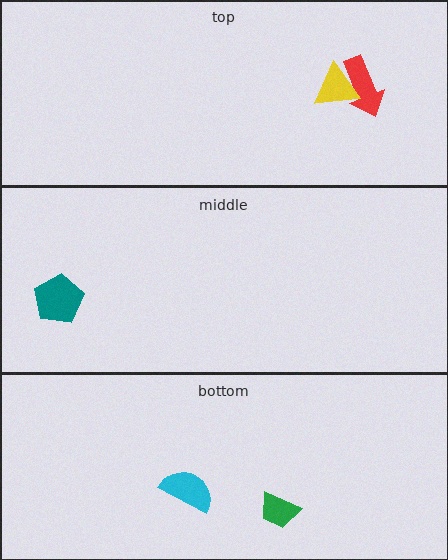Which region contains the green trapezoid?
The bottom region.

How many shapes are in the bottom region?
2.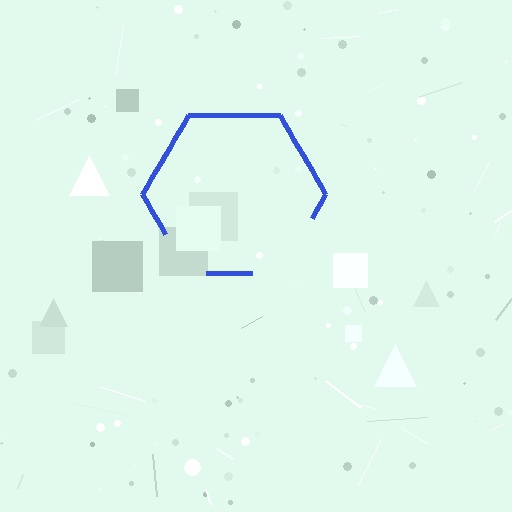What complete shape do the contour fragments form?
The contour fragments form a hexagon.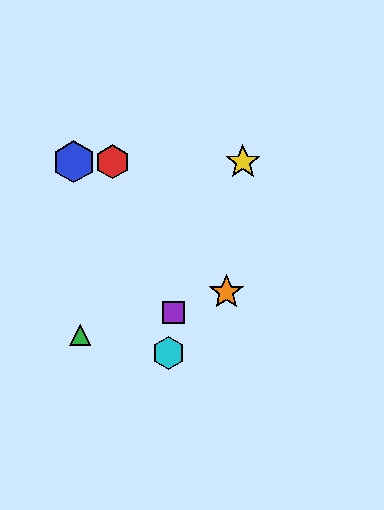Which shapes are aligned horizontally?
The red hexagon, the blue hexagon, the yellow star are aligned horizontally.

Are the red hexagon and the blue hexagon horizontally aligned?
Yes, both are at y≈162.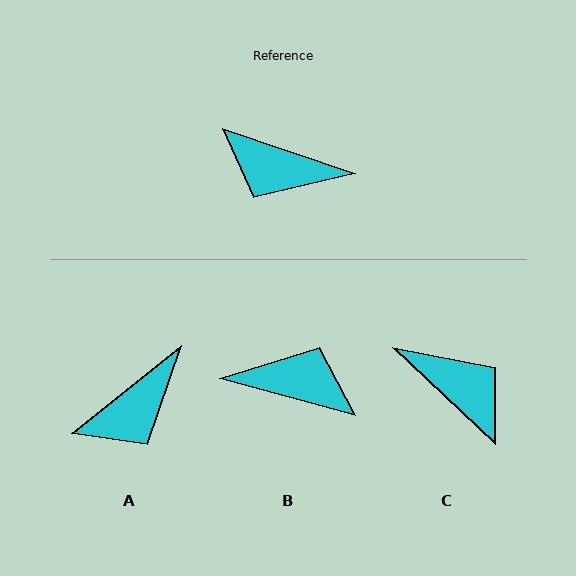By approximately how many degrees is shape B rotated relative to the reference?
Approximately 177 degrees clockwise.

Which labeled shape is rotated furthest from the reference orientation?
B, about 177 degrees away.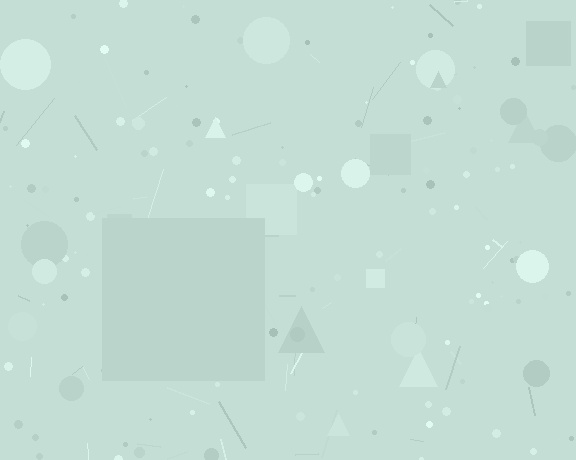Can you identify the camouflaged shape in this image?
The camouflaged shape is a square.